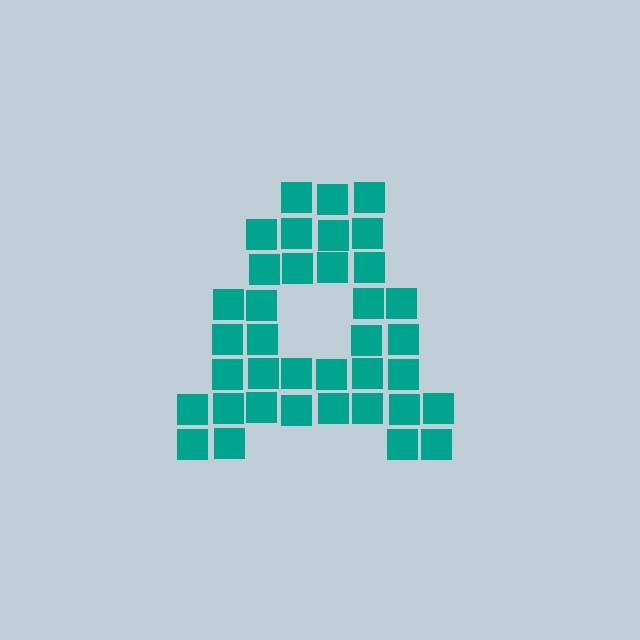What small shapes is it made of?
It is made of small squares.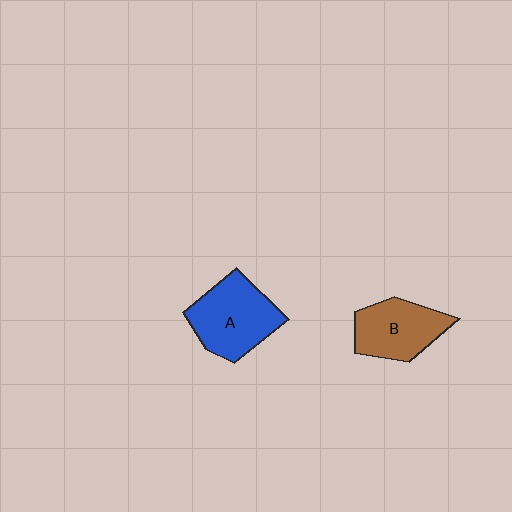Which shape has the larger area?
Shape A (blue).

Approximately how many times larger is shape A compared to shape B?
Approximately 1.2 times.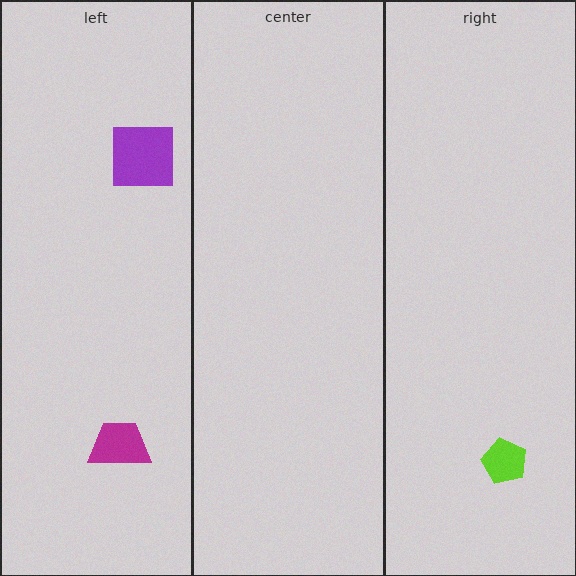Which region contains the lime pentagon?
The right region.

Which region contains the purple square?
The left region.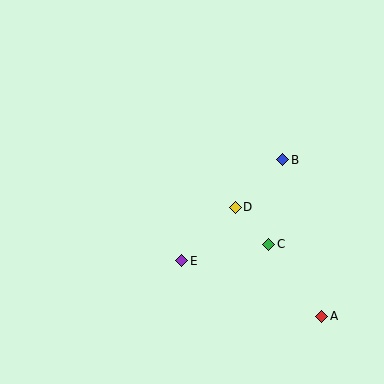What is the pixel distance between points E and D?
The distance between E and D is 76 pixels.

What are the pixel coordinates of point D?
Point D is at (235, 207).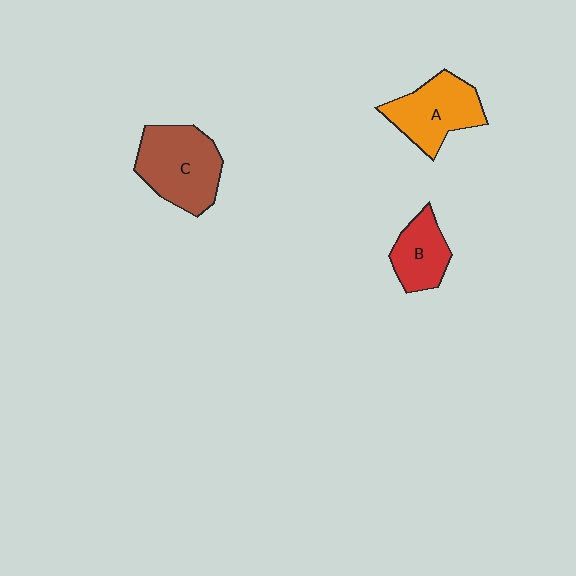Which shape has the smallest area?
Shape B (red).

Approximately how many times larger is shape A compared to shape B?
Approximately 1.4 times.